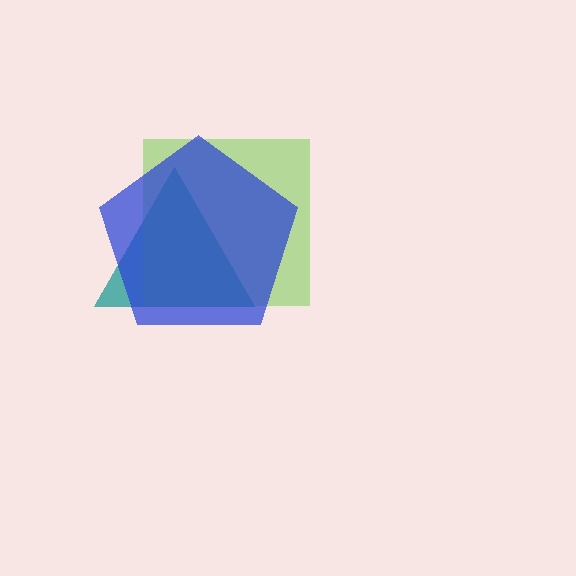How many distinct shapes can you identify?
There are 3 distinct shapes: a teal triangle, a lime square, a blue pentagon.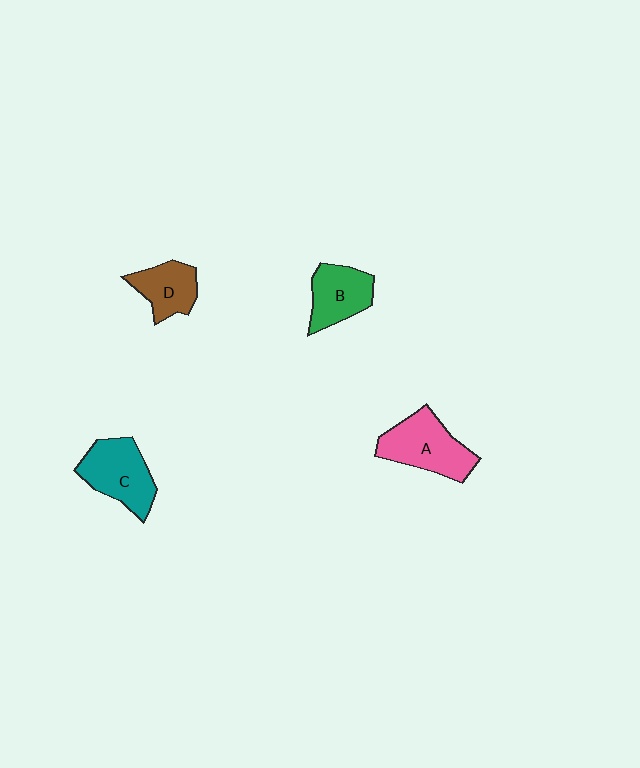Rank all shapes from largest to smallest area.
From largest to smallest: A (pink), C (teal), B (green), D (brown).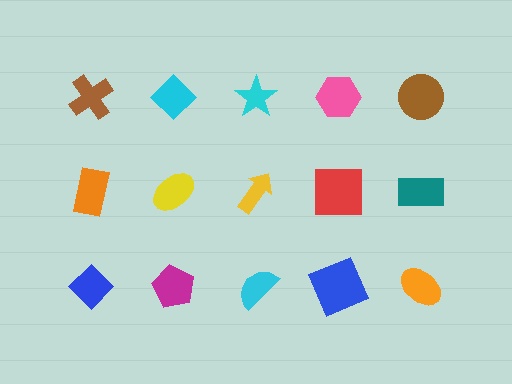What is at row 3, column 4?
A blue square.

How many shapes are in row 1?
5 shapes.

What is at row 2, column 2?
A yellow ellipse.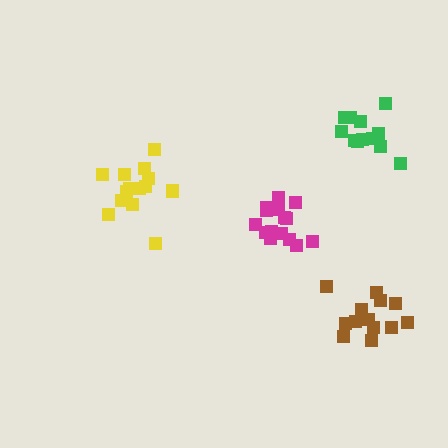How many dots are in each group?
Group 1: 12 dots, Group 2: 14 dots, Group 3: 13 dots, Group 4: 15 dots (54 total).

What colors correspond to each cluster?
The clusters are colored: green, yellow, brown, magenta.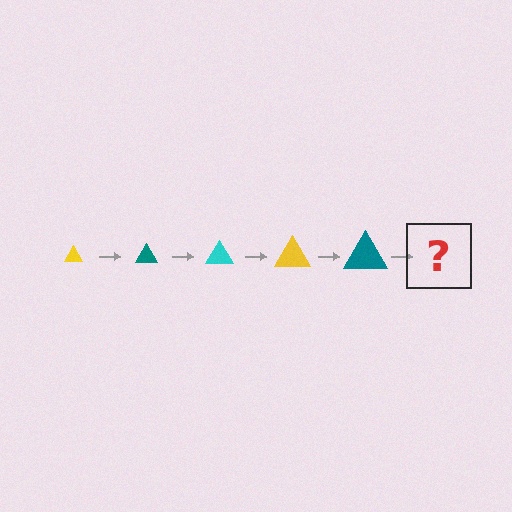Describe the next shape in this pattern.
It should be a cyan triangle, larger than the previous one.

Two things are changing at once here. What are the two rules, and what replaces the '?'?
The two rules are that the triangle grows larger each step and the color cycles through yellow, teal, and cyan. The '?' should be a cyan triangle, larger than the previous one.